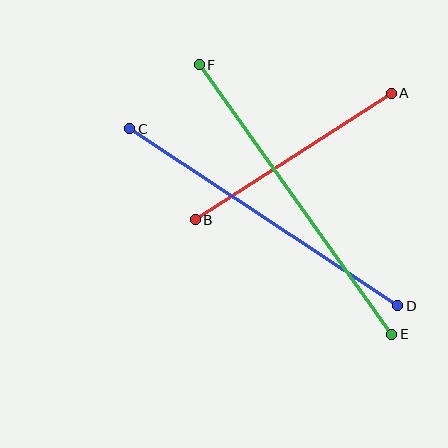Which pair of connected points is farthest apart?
Points E and F are farthest apart.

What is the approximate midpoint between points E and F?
The midpoint is at approximately (295, 199) pixels.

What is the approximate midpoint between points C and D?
The midpoint is at approximately (264, 217) pixels.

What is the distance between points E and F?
The distance is approximately 331 pixels.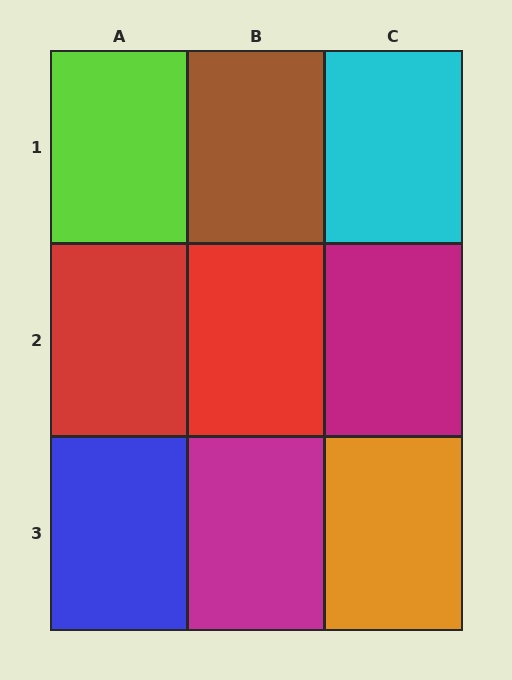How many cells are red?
2 cells are red.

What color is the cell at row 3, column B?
Magenta.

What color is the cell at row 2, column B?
Red.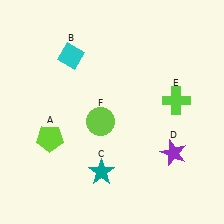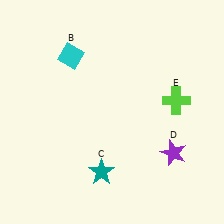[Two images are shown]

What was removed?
The lime circle (F), the lime pentagon (A) were removed in Image 2.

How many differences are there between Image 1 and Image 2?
There are 2 differences between the two images.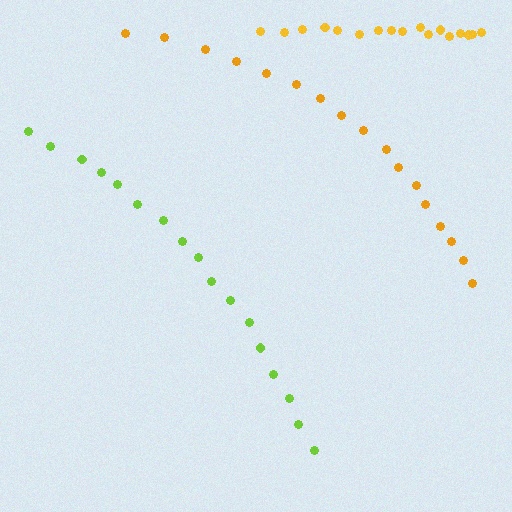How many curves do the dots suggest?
There are 3 distinct paths.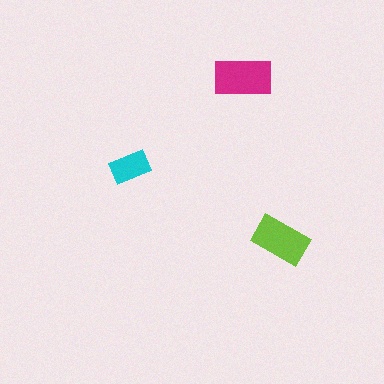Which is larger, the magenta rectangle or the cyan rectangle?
The magenta one.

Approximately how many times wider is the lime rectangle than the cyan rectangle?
About 1.5 times wider.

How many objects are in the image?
There are 3 objects in the image.